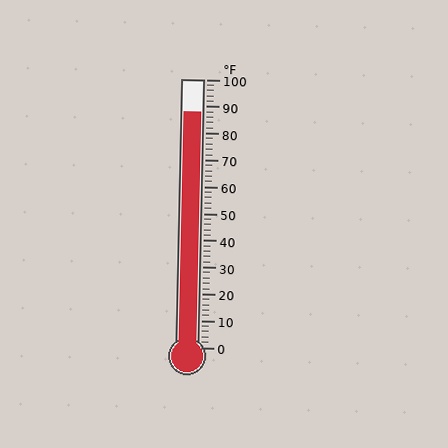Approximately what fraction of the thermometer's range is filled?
The thermometer is filled to approximately 90% of its range.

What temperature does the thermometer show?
The thermometer shows approximately 88°F.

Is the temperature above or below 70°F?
The temperature is above 70°F.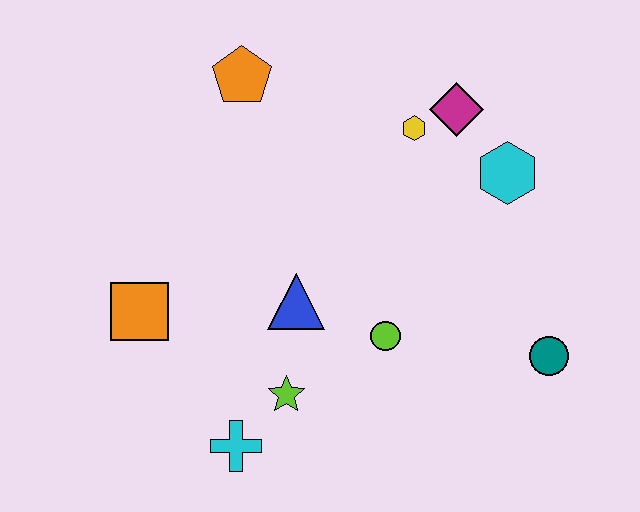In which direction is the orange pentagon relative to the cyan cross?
The orange pentagon is above the cyan cross.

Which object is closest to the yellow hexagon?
The magenta diamond is closest to the yellow hexagon.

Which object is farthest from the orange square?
The teal circle is farthest from the orange square.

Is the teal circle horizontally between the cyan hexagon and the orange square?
No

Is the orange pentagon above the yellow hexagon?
Yes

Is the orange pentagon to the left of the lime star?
Yes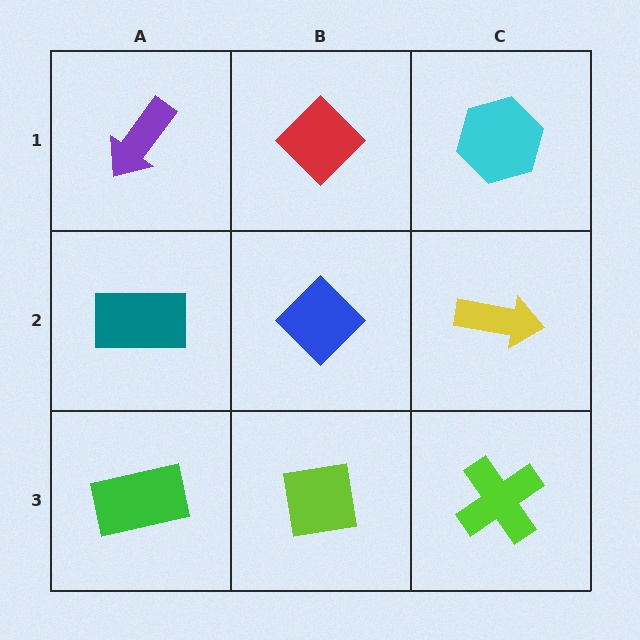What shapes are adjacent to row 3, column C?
A yellow arrow (row 2, column C), a lime square (row 3, column B).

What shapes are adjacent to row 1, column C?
A yellow arrow (row 2, column C), a red diamond (row 1, column B).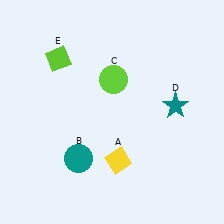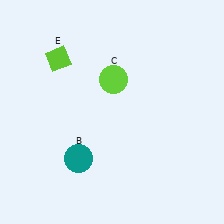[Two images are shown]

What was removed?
The yellow diamond (A), the teal star (D) were removed in Image 2.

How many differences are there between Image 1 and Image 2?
There are 2 differences between the two images.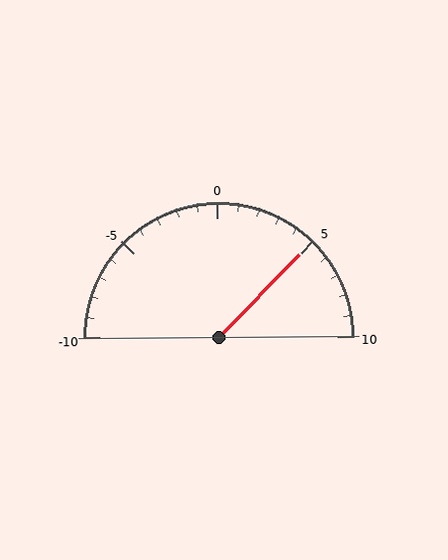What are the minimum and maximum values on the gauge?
The gauge ranges from -10 to 10.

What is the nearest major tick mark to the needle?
The nearest major tick mark is 5.